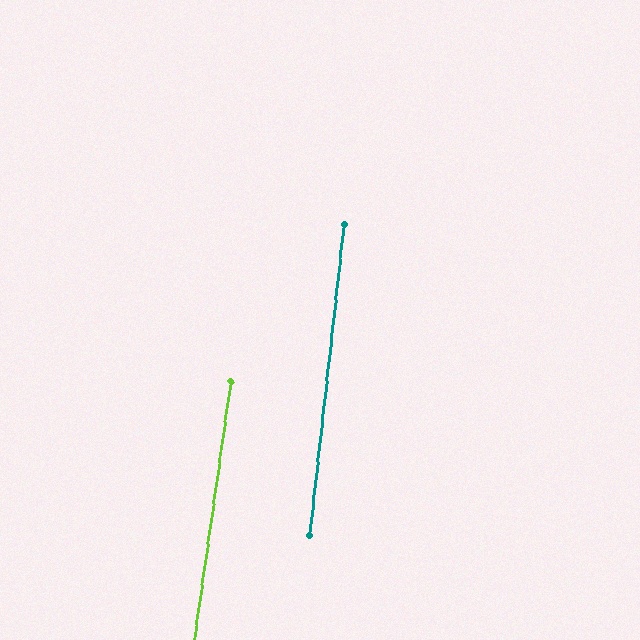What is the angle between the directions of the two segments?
Approximately 2 degrees.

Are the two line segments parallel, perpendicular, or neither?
Parallel — their directions differ by only 1.8°.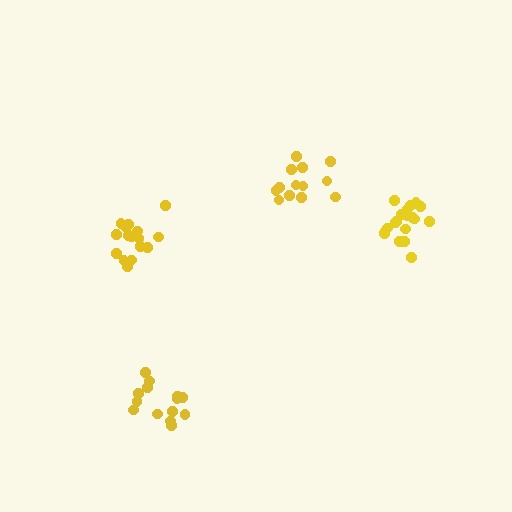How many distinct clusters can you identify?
There are 4 distinct clusters.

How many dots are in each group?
Group 1: 19 dots, Group 2: 14 dots, Group 3: 13 dots, Group 4: 16 dots (62 total).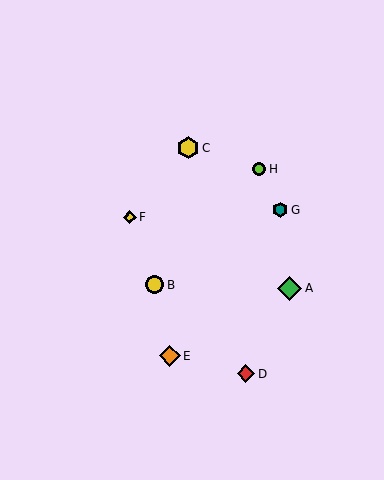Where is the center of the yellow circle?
The center of the yellow circle is at (155, 285).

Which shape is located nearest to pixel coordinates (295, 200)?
The teal hexagon (labeled G) at (280, 210) is nearest to that location.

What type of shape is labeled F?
Shape F is a yellow diamond.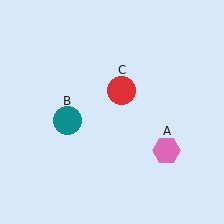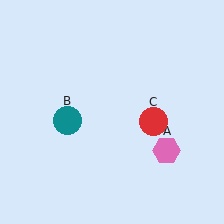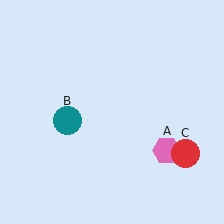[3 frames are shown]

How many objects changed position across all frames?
1 object changed position: red circle (object C).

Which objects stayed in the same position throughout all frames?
Pink hexagon (object A) and teal circle (object B) remained stationary.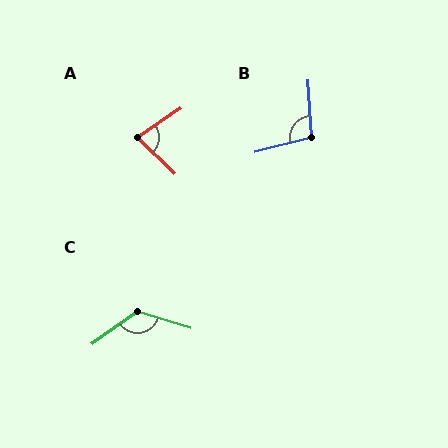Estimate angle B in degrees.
Approximately 101 degrees.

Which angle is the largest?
C, at approximately 126 degrees.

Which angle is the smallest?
A, at approximately 78 degrees.